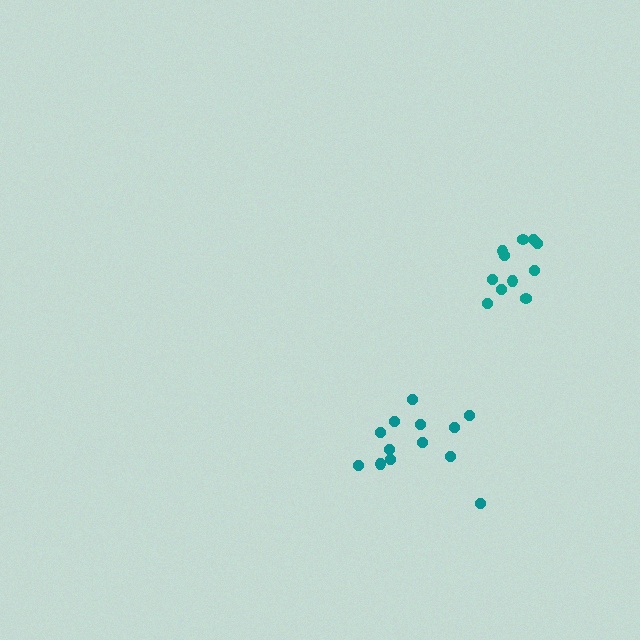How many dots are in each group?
Group 1: 13 dots, Group 2: 11 dots (24 total).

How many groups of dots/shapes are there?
There are 2 groups.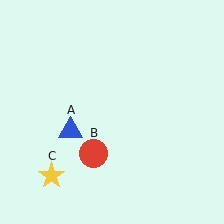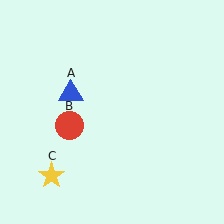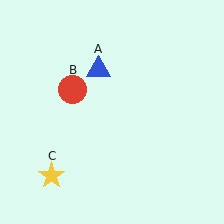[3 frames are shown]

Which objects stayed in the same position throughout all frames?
Yellow star (object C) remained stationary.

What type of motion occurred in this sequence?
The blue triangle (object A), red circle (object B) rotated clockwise around the center of the scene.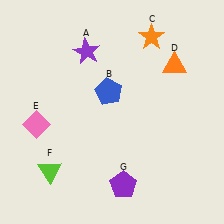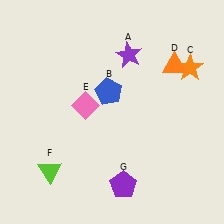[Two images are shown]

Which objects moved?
The objects that moved are: the purple star (A), the orange star (C), the pink diamond (E).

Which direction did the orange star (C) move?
The orange star (C) moved right.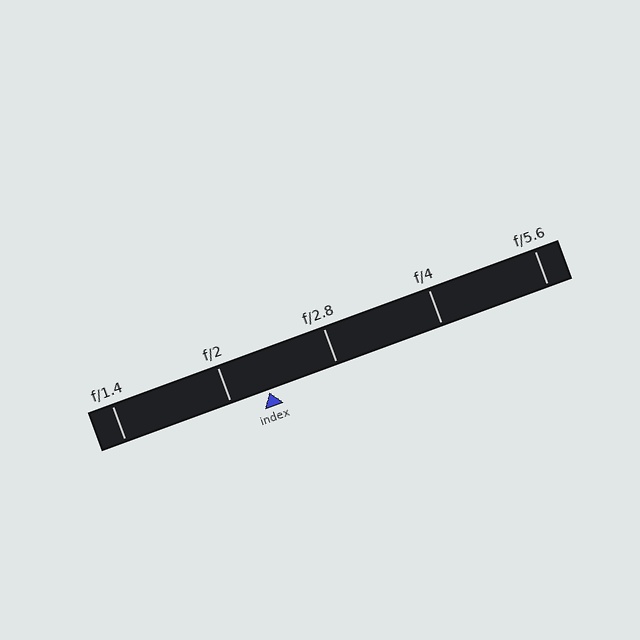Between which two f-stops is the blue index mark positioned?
The index mark is between f/2 and f/2.8.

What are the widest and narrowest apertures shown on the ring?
The widest aperture shown is f/1.4 and the narrowest is f/5.6.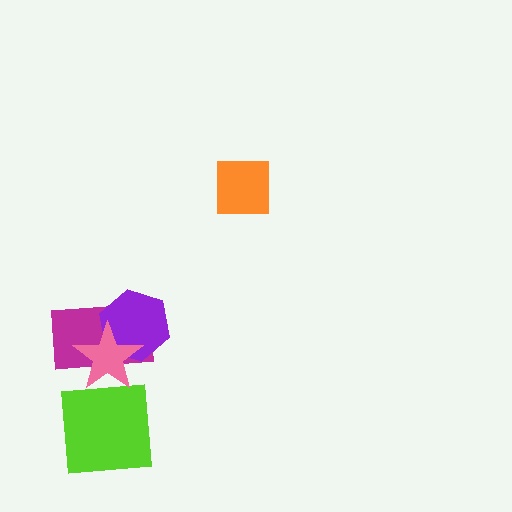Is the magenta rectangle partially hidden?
Yes, it is partially covered by another shape.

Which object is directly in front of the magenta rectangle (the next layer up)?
The purple hexagon is directly in front of the magenta rectangle.